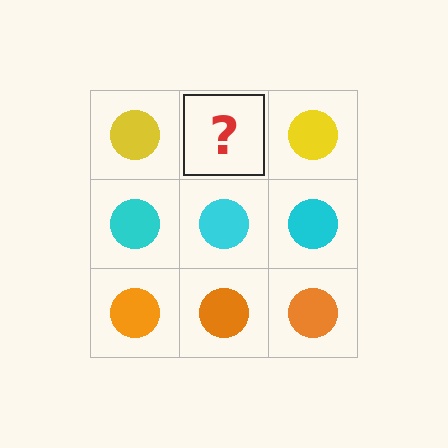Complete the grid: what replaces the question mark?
The question mark should be replaced with a yellow circle.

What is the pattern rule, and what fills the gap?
The rule is that each row has a consistent color. The gap should be filled with a yellow circle.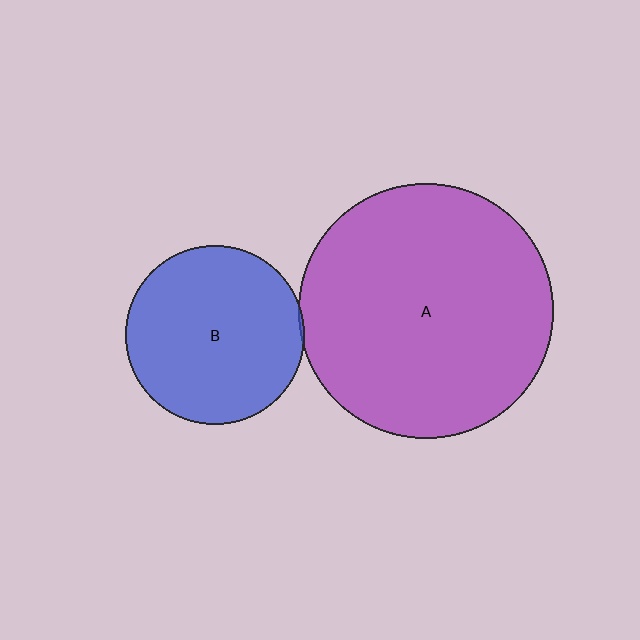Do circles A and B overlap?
Yes.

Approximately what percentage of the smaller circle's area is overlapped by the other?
Approximately 5%.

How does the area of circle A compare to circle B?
Approximately 2.0 times.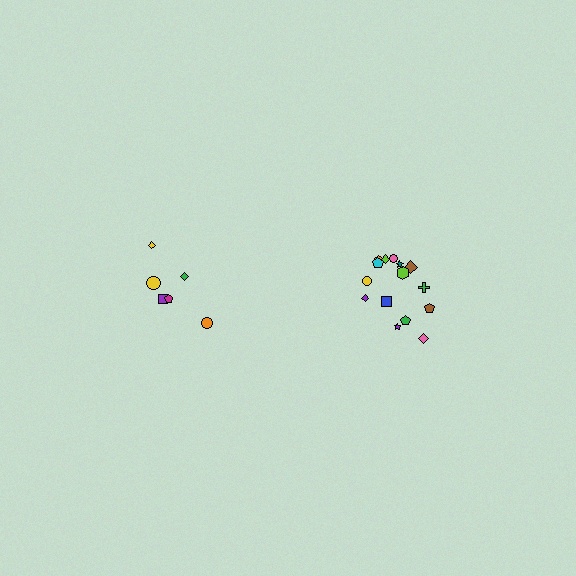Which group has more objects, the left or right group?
The right group.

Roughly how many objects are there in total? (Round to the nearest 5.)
Roughly 20 objects in total.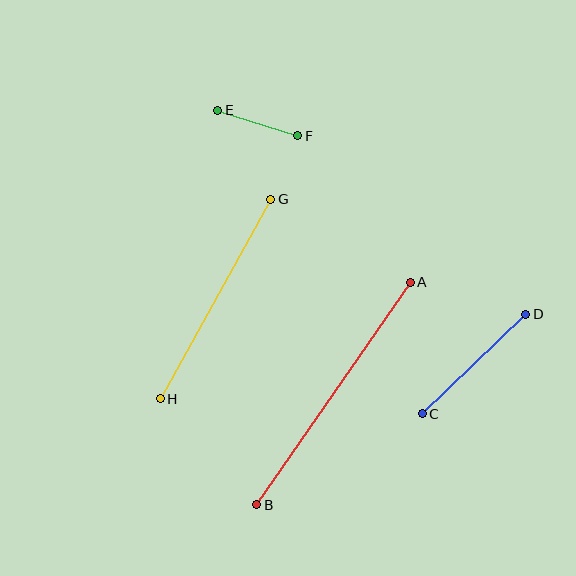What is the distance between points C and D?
The distance is approximately 144 pixels.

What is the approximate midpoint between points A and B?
The midpoint is at approximately (333, 393) pixels.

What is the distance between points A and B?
The distance is approximately 271 pixels.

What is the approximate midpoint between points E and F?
The midpoint is at approximately (258, 123) pixels.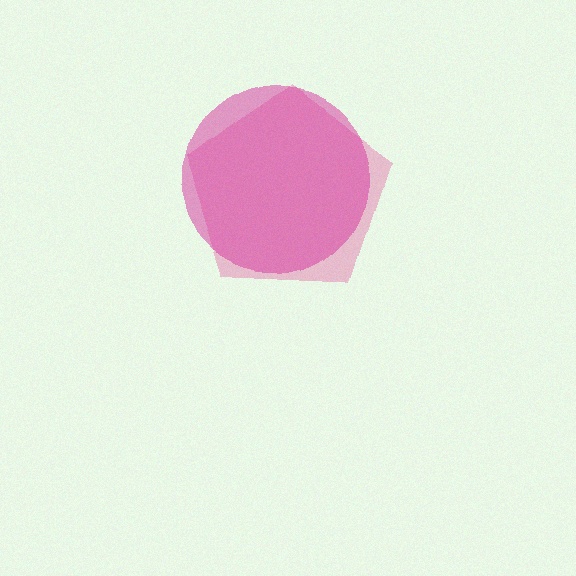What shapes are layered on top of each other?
The layered shapes are: a pink pentagon, a magenta circle.